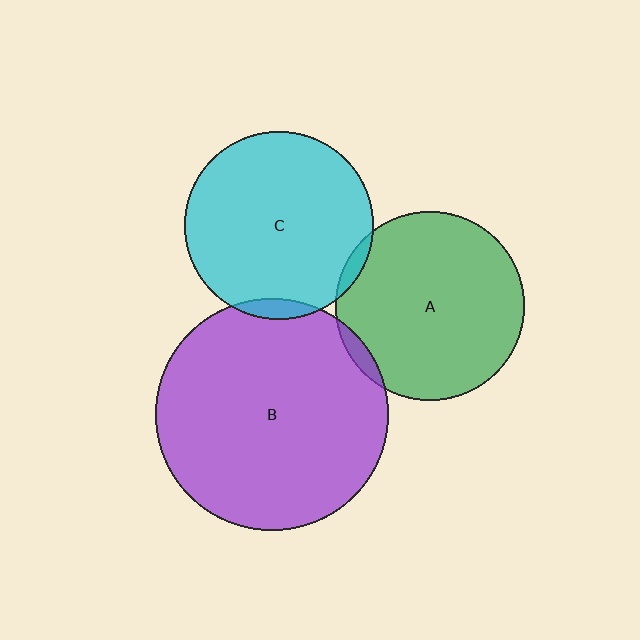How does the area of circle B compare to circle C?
Approximately 1.5 times.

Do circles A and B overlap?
Yes.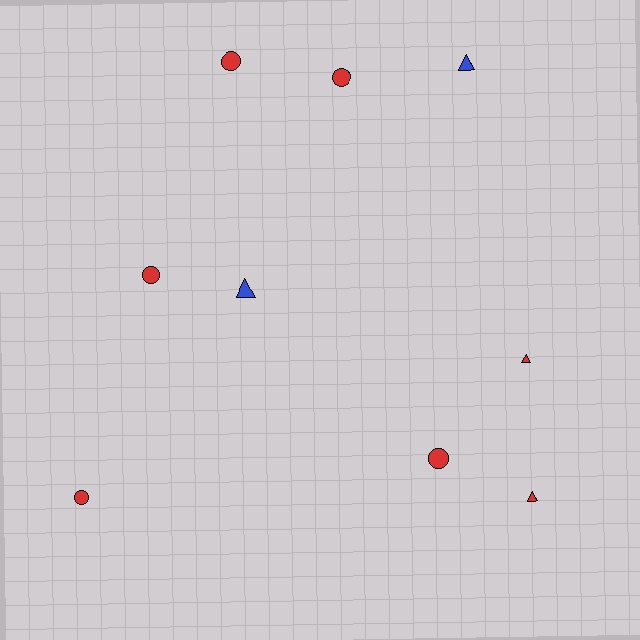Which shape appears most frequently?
Circle, with 5 objects.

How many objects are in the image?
There are 9 objects.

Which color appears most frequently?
Red, with 7 objects.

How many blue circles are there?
There are no blue circles.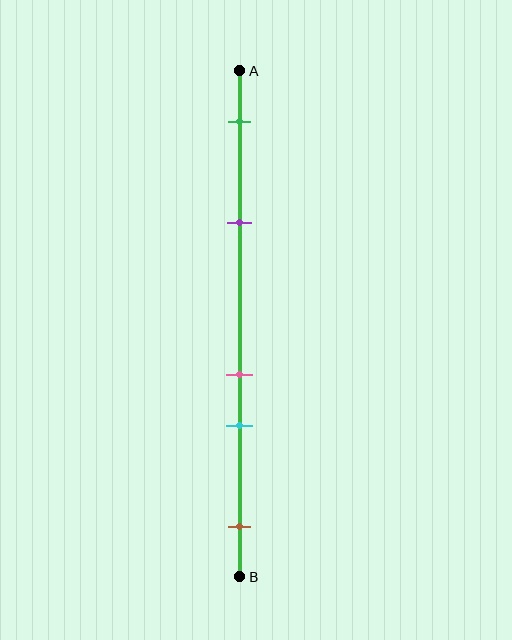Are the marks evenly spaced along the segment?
No, the marks are not evenly spaced.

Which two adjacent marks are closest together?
The pink and cyan marks are the closest adjacent pair.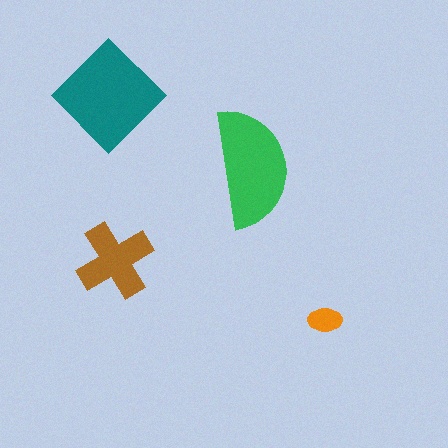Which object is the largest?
The teal diamond.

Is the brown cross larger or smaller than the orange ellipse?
Larger.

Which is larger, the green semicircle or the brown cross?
The green semicircle.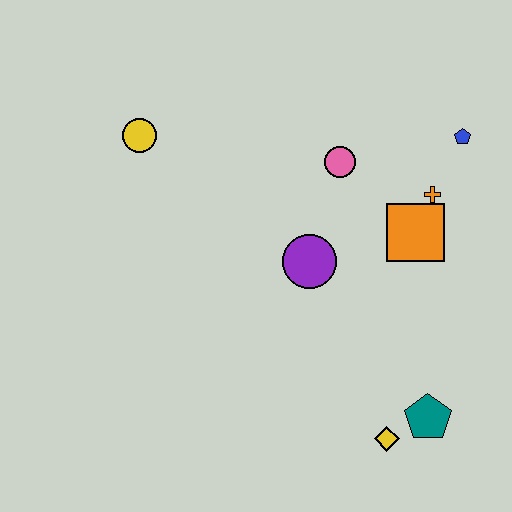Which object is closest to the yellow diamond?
The teal pentagon is closest to the yellow diamond.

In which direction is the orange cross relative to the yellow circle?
The orange cross is to the right of the yellow circle.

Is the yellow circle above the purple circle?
Yes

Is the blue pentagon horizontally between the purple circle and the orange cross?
No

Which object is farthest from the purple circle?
The yellow circle is farthest from the purple circle.